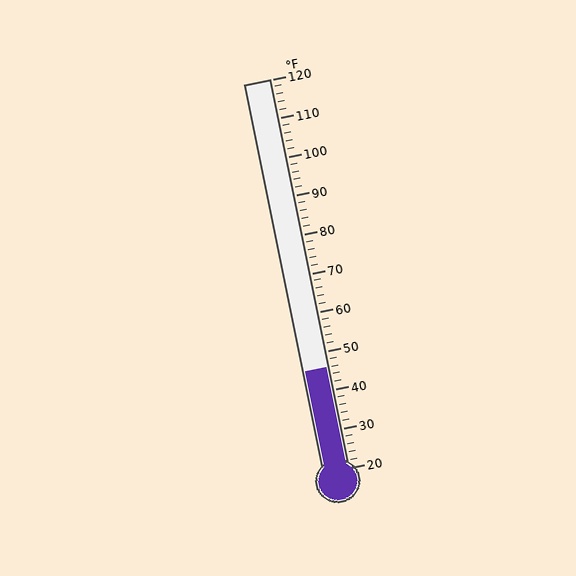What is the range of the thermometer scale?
The thermometer scale ranges from 20°F to 120°F.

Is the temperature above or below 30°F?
The temperature is above 30°F.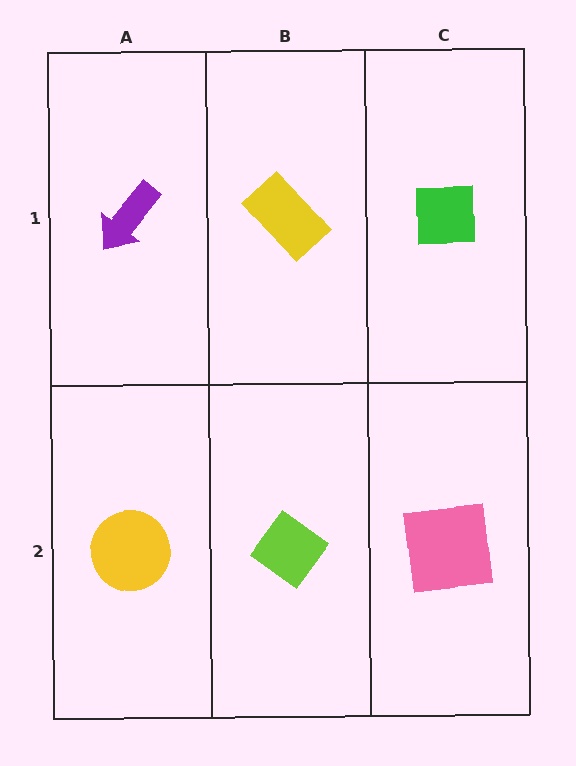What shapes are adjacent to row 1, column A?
A yellow circle (row 2, column A), a yellow rectangle (row 1, column B).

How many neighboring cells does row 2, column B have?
3.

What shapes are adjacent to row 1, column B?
A lime diamond (row 2, column B), a purple arrow (row 1, column A), a green square (row 1, column C).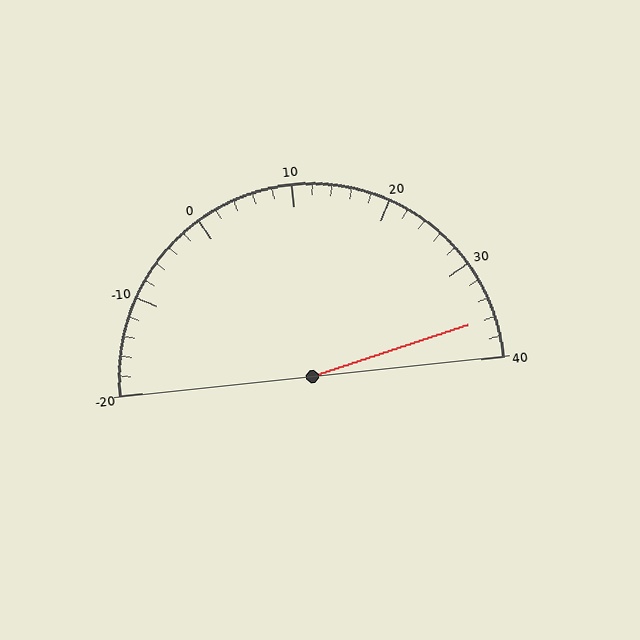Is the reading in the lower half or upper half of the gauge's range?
The reading is in the upper half of the range (-20 to 40).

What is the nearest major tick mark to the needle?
The nearest major tick mark is 40.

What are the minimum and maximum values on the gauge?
The gauge ranges from -20 to 40.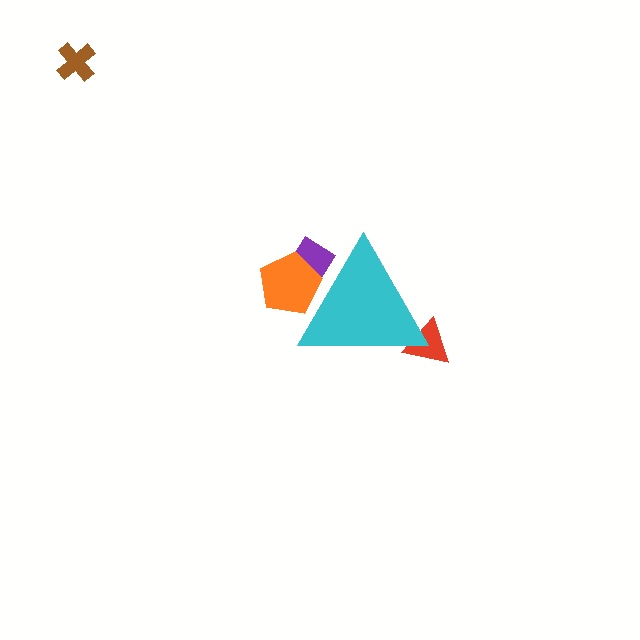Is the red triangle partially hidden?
Yes, the red triangle is partially hidden behind the cyan triangle.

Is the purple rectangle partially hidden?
Yes, the purple rectangle is partially hidden behind the cyan triangle.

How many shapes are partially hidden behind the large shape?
3 shapes are partially hidden.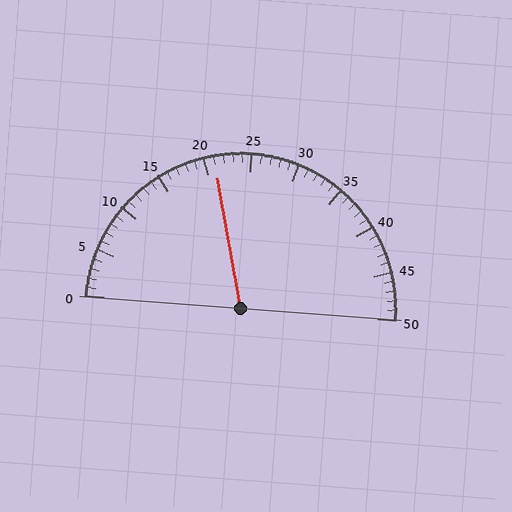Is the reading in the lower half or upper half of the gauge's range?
The reading is in the lower half of the range (0 to 50).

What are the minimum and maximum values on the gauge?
The gauge ranges from 0 to 50.